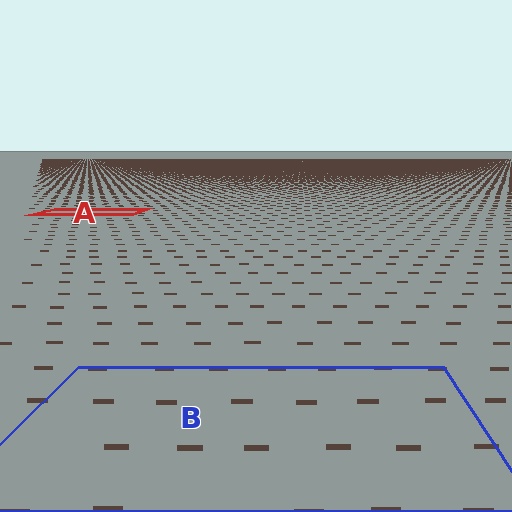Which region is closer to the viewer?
Region B is closer. The texture elements there are larger and more spread out.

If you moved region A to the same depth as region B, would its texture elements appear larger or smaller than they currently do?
They would appear larger. At a closer depth, the same texture elements are projected at a bigger on-screen size.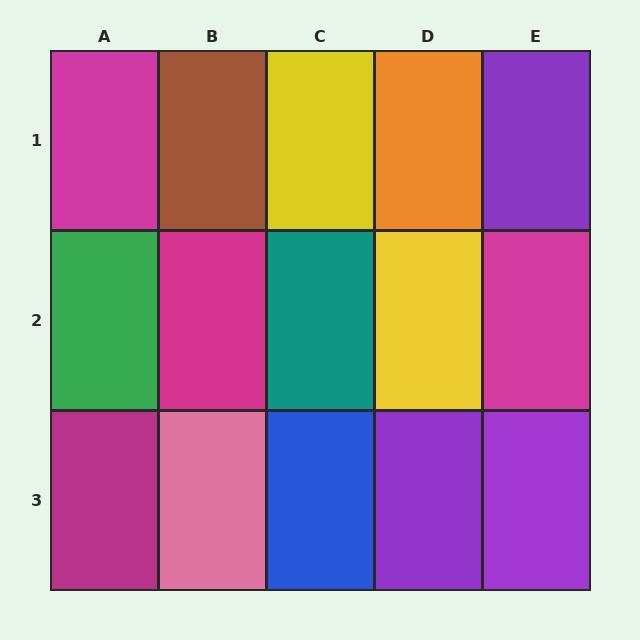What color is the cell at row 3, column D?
Purple.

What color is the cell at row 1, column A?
Magenta.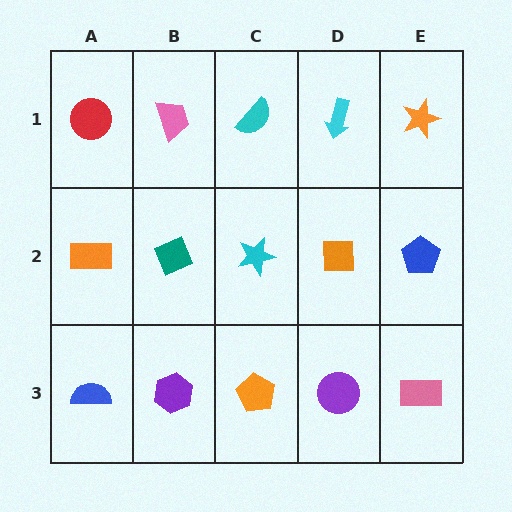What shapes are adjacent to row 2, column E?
An orange star (row 1, column E), a pink rectangle (row 3, column E), an orange square (row 2, column D).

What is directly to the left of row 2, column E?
An orange square.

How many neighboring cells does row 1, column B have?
3.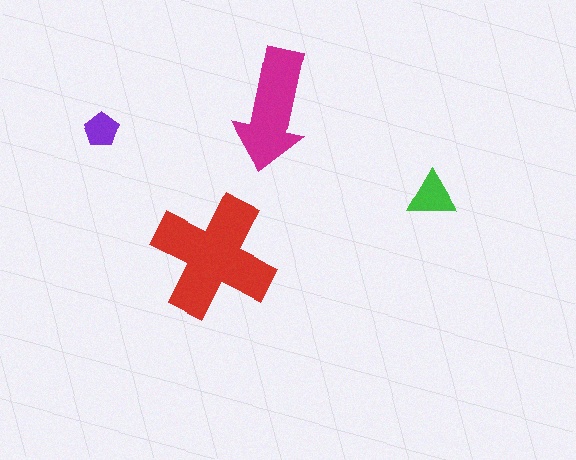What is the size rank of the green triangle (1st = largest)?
3rd.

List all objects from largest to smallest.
The red cross, the magenta arrow, the green triangle, the purple pentagon.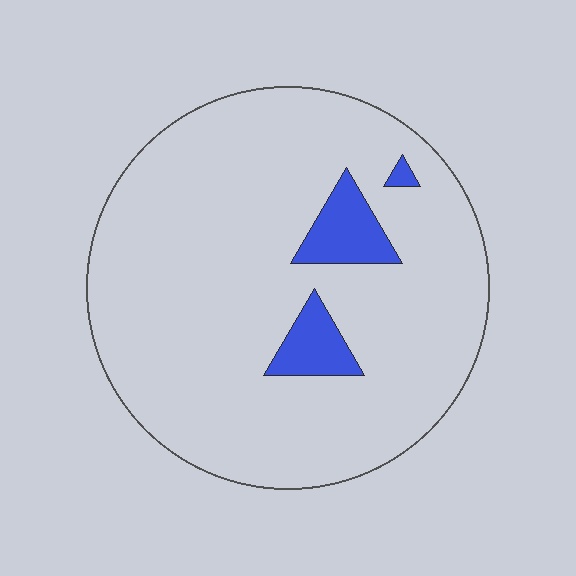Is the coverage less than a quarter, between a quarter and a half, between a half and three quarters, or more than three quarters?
Less than a quarter.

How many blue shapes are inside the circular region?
3.